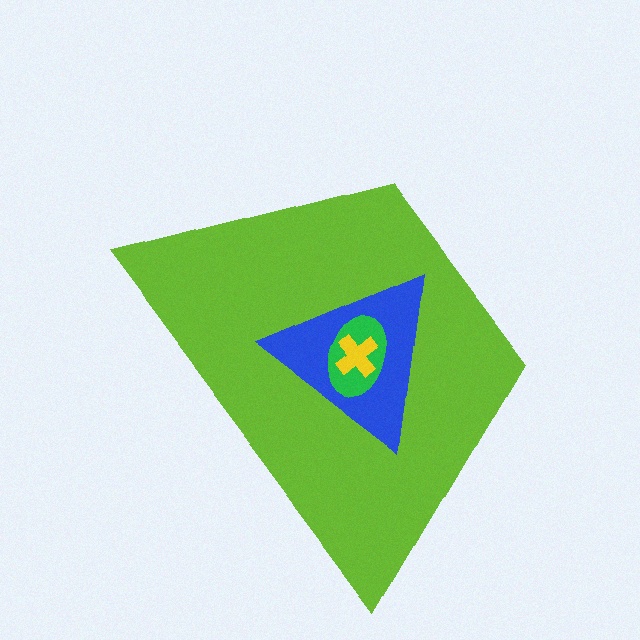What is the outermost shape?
The lime trapezoid.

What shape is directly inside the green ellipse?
The yellow cross.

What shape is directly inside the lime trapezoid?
The blue triangle.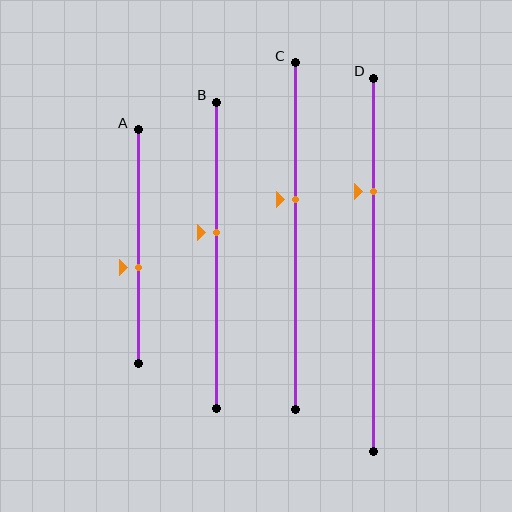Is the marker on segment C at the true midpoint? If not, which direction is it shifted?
No, the marker on segment C is shifted upward by about 10% of the segment length.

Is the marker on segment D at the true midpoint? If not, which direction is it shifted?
No, the marker on segment D is shifted upward by about 20% of the segment length.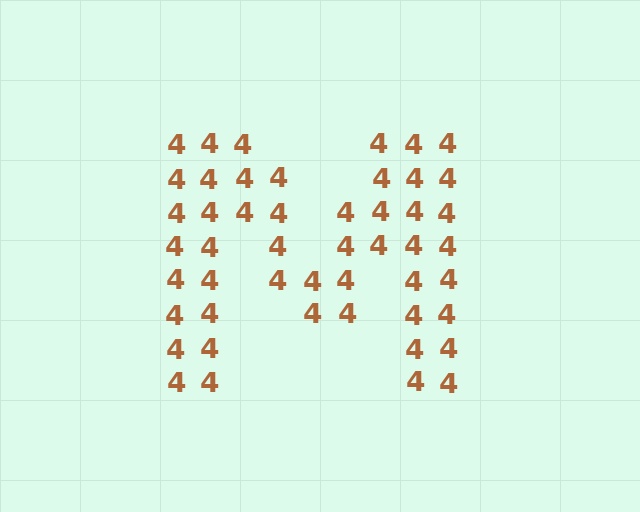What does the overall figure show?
The overall figure shows the letter M.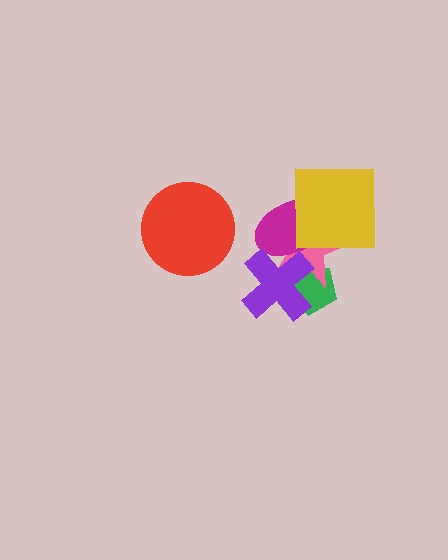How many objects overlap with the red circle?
0 objects overlap with the red circle.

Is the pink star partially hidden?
Yes, it is partially covered by another shape.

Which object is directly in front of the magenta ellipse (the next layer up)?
The purple cross is directly in front of the magenta ellipse.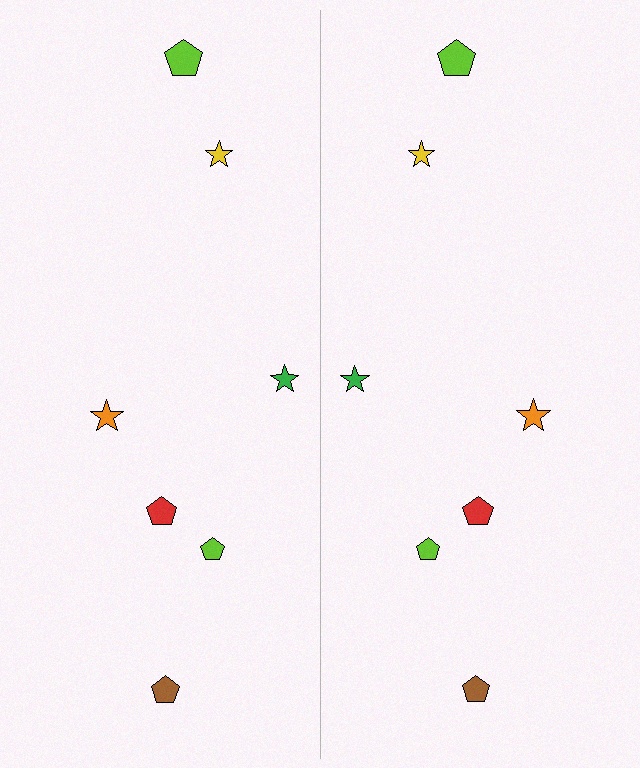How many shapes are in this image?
There are 14 shapes in this image.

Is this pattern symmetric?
Yes, this pattern has bilateral (reflection) symmetry.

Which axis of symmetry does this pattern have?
The pattern has a vertical axis of symmetry running through the center of the image.